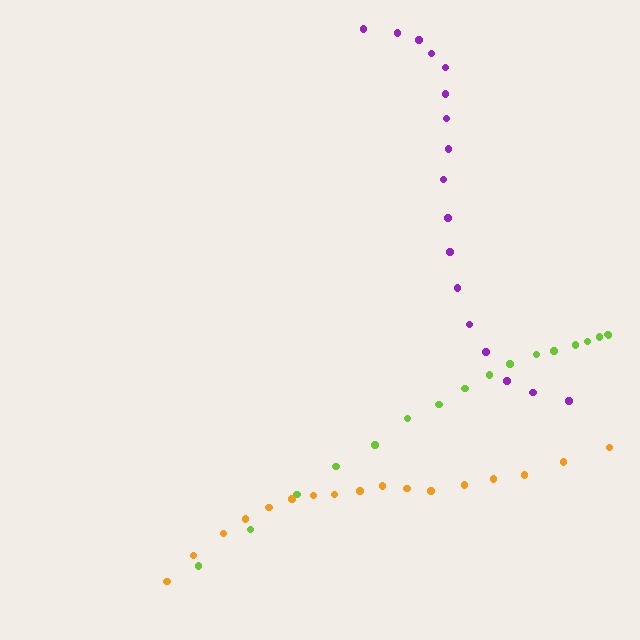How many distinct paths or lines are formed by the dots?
There are 3 distinct paths.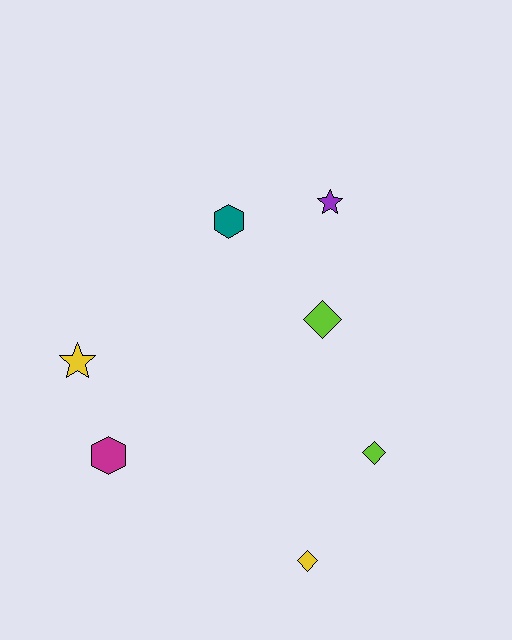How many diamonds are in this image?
There are 3 diamonds.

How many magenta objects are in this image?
There is 1 magenta object.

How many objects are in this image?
There are 7 objects.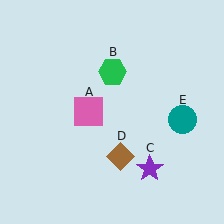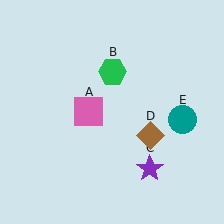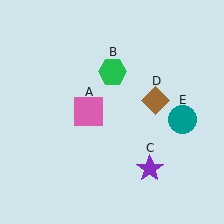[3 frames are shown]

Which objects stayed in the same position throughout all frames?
Pink square (object A) and green hexagon (object B) and purple star (object C) and teal circle (object E) remained stationary.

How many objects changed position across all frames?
1 object changed position: brown diamond (object D).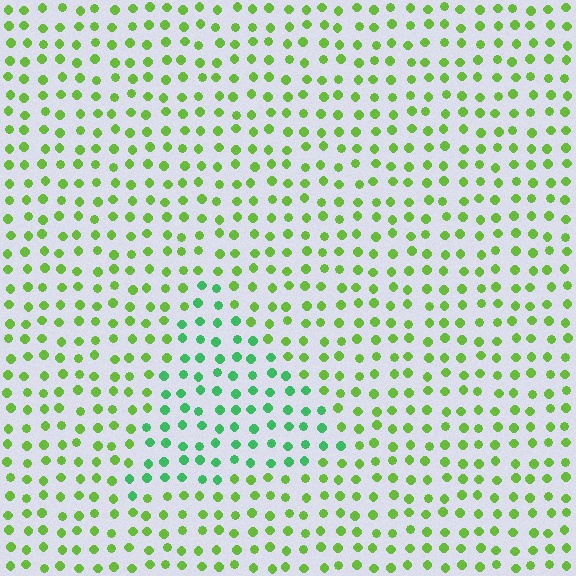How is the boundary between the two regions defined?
The boundary is defined purely by a slight shift in hue (about 39 degrees). Spacing, size, and orientation are identical on both sides.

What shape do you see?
I see a triangle.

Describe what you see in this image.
The image is filled with small lime elements in a uniform arrangement. A triangle-shaped region is visible where the elements are tinted to a slightly different hue, forming a subtle color boundary.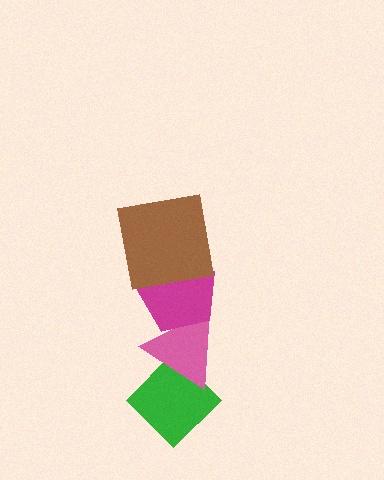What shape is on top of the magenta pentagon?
The brown square is on top of the magenta pentagon.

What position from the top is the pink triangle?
The pink triangle is 3rd from the top.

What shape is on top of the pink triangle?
The magenta pentagon is on top of the pink triangle.